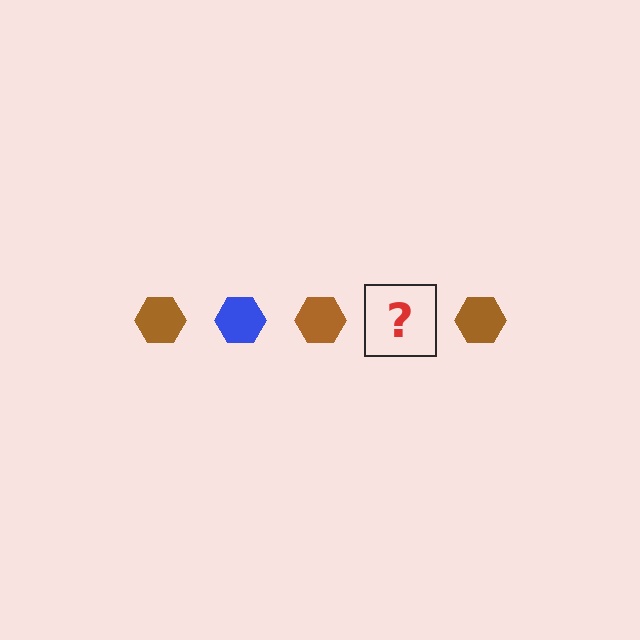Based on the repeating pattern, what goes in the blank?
The blank should be a blue hexagon.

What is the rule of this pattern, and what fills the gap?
The rule is that the pattern cycles through brown, blue hexagons. The gap should be filled with a blue hexagon.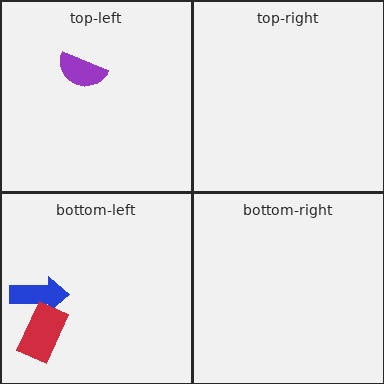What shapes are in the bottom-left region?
The blue arrow, the red rectangle.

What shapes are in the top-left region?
The purple semicircle.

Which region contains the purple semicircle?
The top-left region.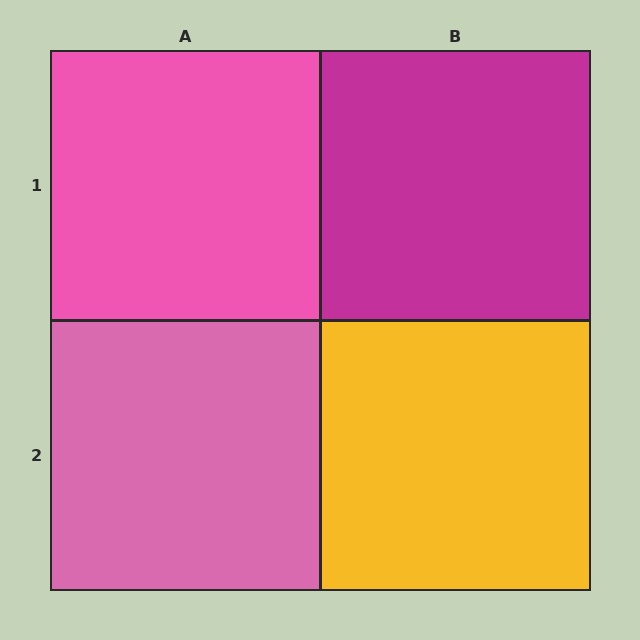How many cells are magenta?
1 cell is magenta.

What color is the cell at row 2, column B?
Yellow.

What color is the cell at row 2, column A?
Pink.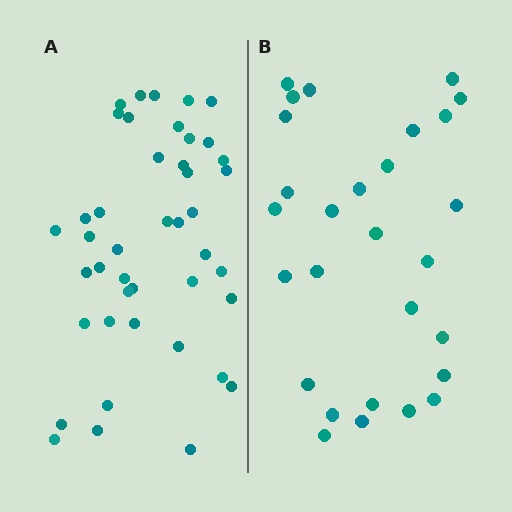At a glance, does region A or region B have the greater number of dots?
Region A (the left region) has more dots.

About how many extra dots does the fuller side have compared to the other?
Region A has approximately 15 more dots than region B.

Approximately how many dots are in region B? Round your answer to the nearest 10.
About 30 dots. (The exact count is 28, which rounds to 30.)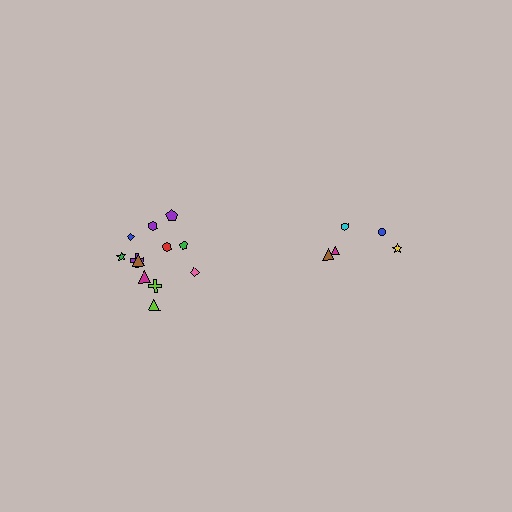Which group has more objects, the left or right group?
The left group.